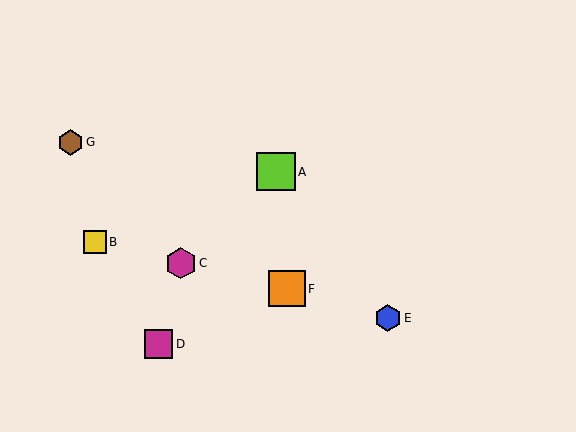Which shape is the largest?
The lime square (labeled A) is the largest.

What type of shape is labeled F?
Shape F is an orange square.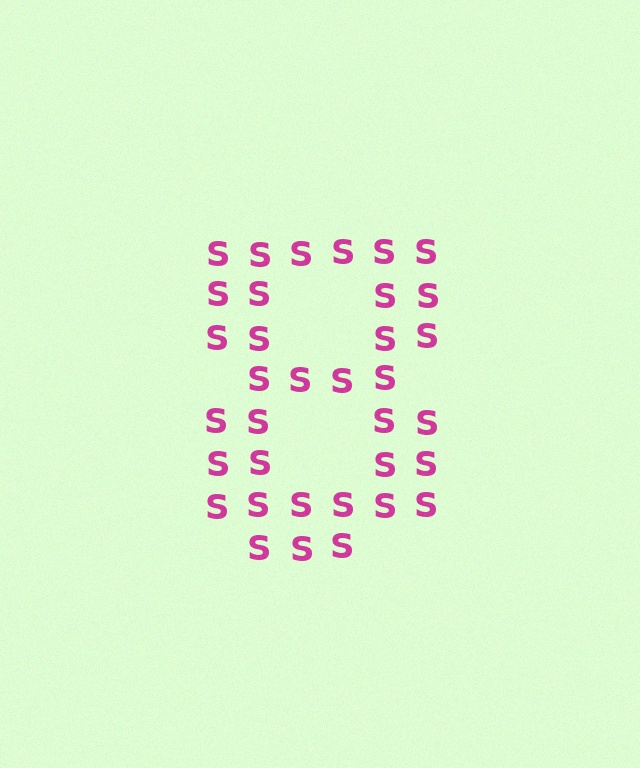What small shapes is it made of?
It is made of small letter S's.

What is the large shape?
The large shape is the digit 8.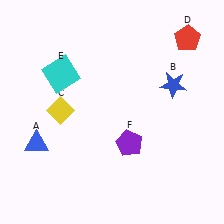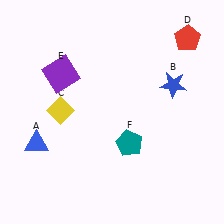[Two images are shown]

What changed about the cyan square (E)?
In Image 1, E is cyan. In Image 2, it changed to purple.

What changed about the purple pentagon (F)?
In Image 1, F is purple. In Image 2, it changed to teal.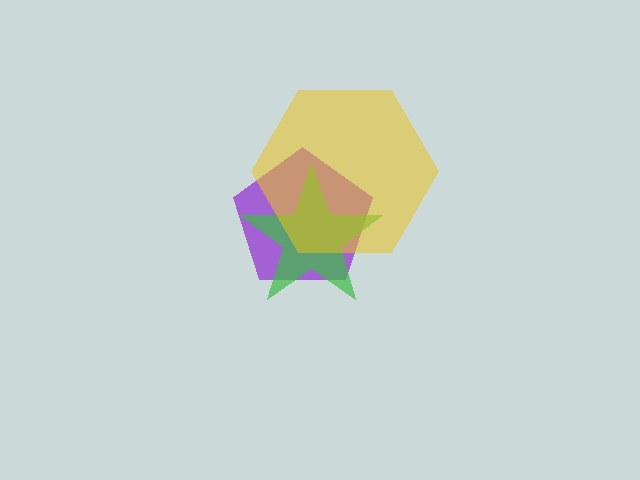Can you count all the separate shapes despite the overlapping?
Yes, there are 3 separate shapes.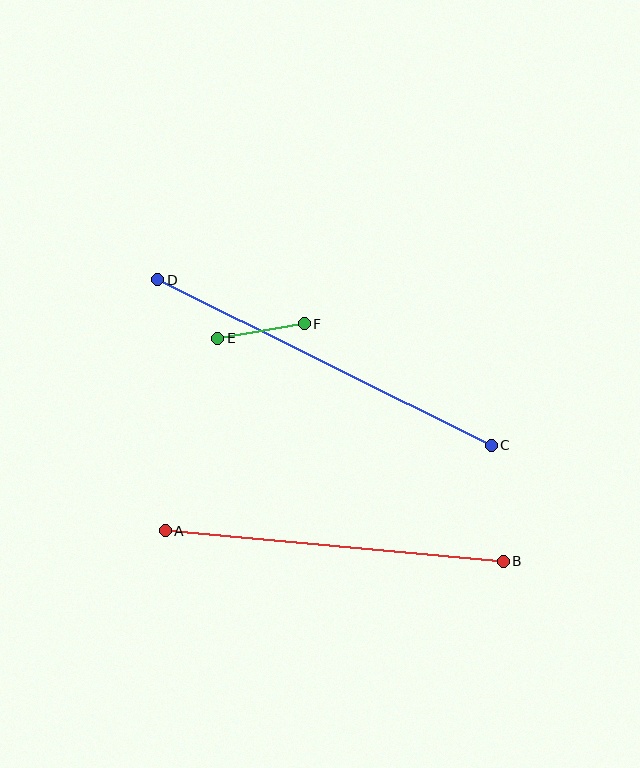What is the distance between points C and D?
The distance is approximately 372 pixels.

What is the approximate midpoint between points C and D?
The midpoint is at approximately (324, 363) pixels.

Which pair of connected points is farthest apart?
Points C and D are farthest apart.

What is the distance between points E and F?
The distance is approximately 88 pixels.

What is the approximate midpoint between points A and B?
The midpoint is at approximately (334, 546) pixels.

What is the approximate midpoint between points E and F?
The midpoint is at approximately (261, 331) pixels.